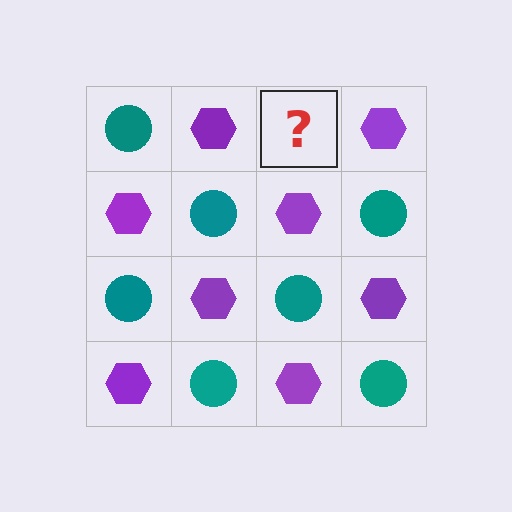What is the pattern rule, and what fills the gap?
The rule is that it alternates teal circle and purple hexagon in a checkerboard pattern. The gap should be filled with a teal circle.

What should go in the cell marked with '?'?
The missing cell should contain a teal circle.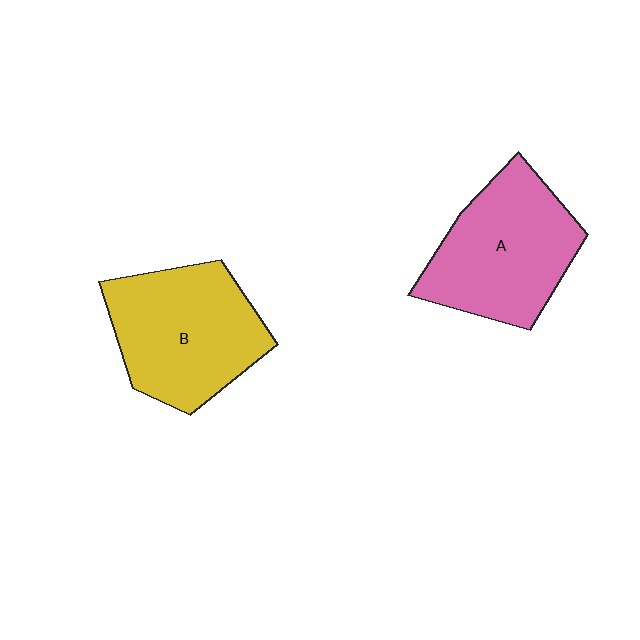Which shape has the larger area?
Shape B (yellow).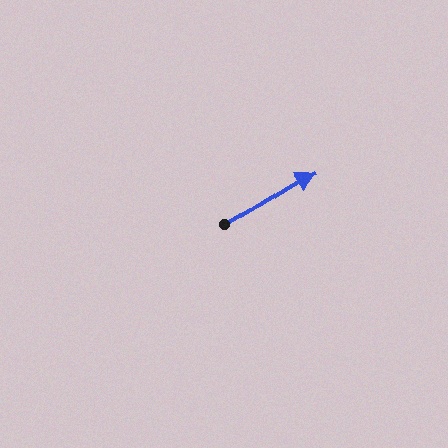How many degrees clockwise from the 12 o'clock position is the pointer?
Approximately 58 degrees.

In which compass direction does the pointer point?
Northeast.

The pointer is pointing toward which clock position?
Roughly 2 o'clock.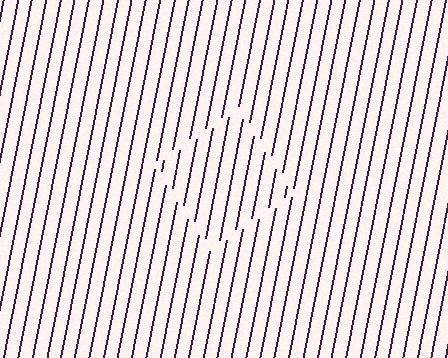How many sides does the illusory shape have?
4 sides — the line-ends trace a square.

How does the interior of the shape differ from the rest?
The interior of the shape contains the same grating, shifted by half a period — the contour is defined by the phase discontinuity where line-ends from the inner and outer gratings abut.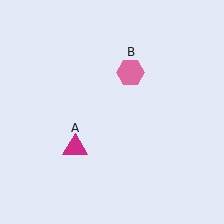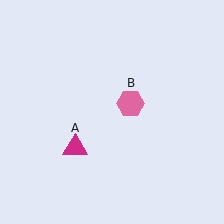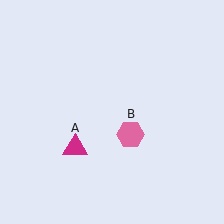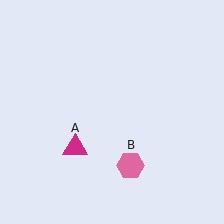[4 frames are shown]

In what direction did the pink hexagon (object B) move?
The pink hexagon (object B) moved down.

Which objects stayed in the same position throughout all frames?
Magenta triangle (object A) remained stationary.